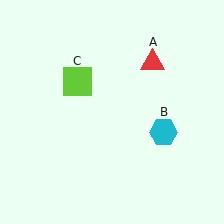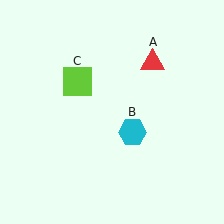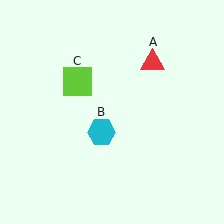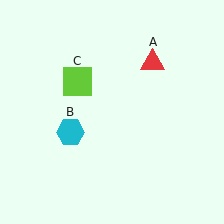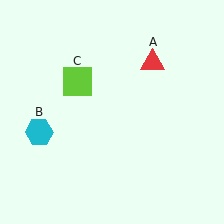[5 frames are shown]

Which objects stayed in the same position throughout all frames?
Red triangle (object A) and lime square (object C) remained stationary.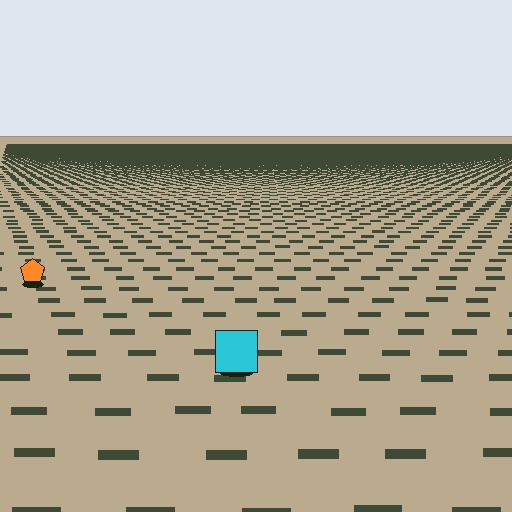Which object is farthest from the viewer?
The orange pentagon is farthest from the viewer. It appears smaller and the ground texture around it is denser.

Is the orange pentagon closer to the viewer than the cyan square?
No. The cyan square is closer — you can tell from the texture gradient: the ground texture is coarser near it.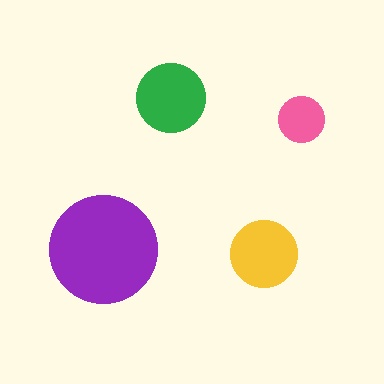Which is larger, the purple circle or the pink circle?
The purple one.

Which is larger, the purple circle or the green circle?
The purple one.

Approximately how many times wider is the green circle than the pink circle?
About 1.5 times wider.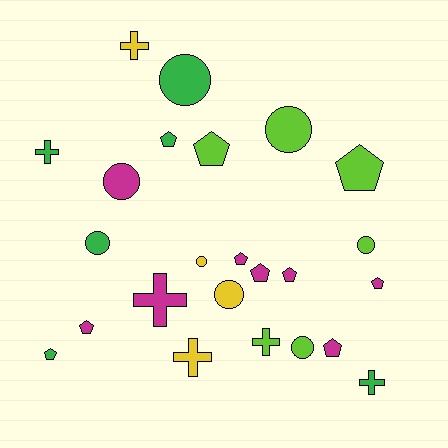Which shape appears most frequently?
Pentagon, with 10 objects.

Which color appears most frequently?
Magenta, with 8 objects.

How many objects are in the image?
There are 24 objects.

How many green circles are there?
There are 2 green circles.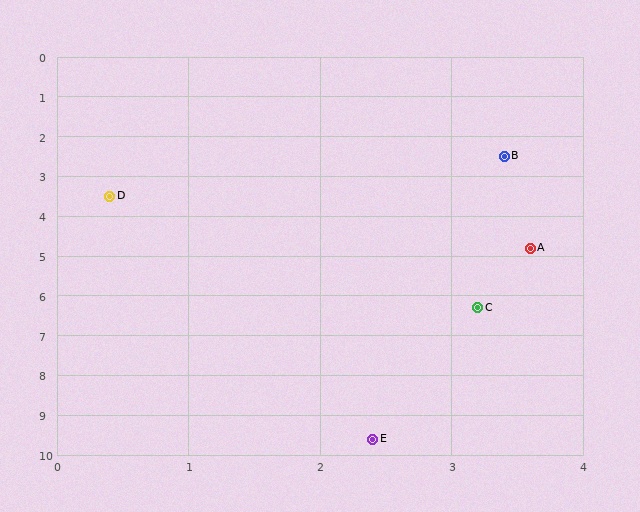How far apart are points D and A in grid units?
Points D and A are about 3.5 grid units apart.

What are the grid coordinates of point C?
Point C is at approximately (3.2, 6.3).